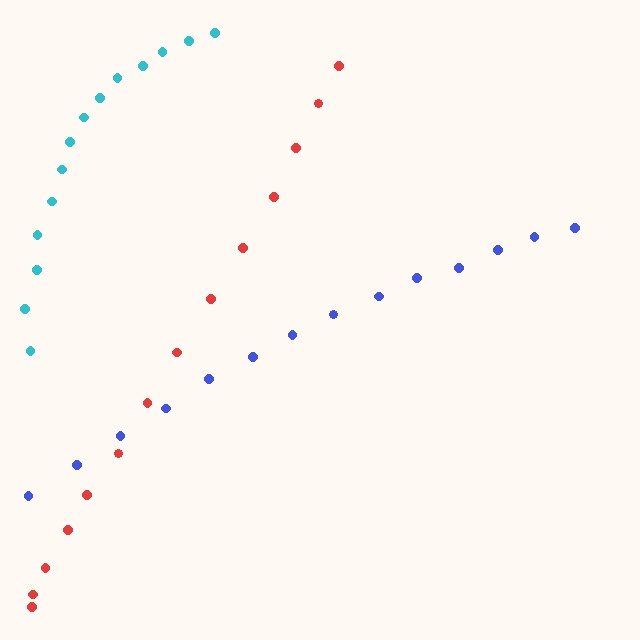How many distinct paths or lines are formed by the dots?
There are 3 distinct paths.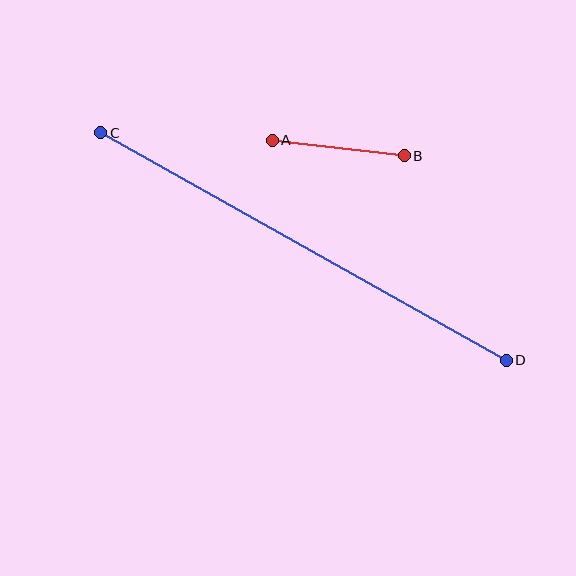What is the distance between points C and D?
The distance is approximately 465 pixels.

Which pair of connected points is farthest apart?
Points C and D are farthest apart.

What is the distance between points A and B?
The distance is approximately 133 pixels.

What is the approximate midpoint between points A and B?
The midpoint is at approximately (338, 148) pixels.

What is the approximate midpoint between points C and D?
The midpoint is at approximately (304, 247) pixels.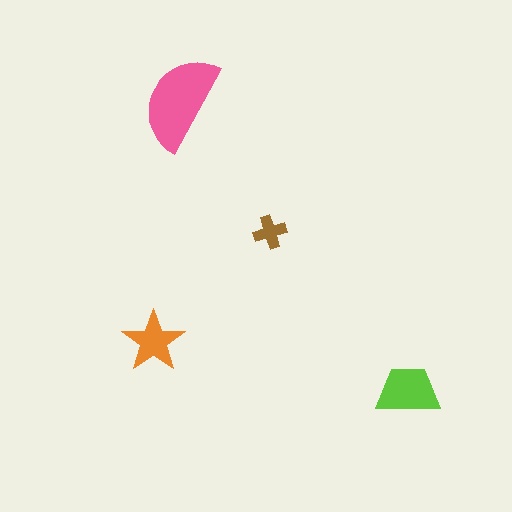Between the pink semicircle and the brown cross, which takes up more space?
The pink semicircle.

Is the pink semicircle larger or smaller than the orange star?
Larger.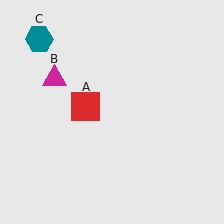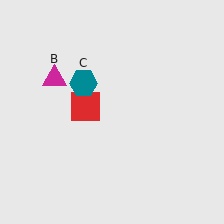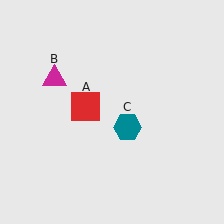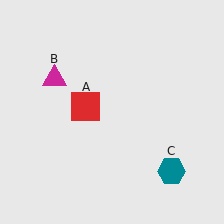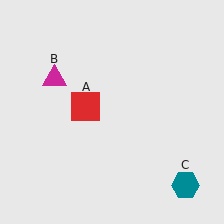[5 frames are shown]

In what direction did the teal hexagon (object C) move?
The teal hexagon (object C) moved down and to the right.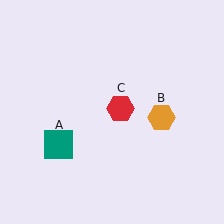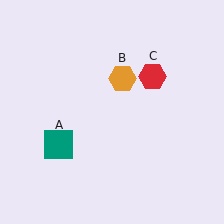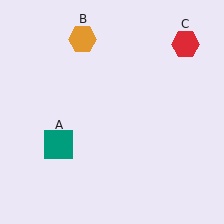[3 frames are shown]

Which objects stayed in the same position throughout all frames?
Teal square (object A) remained stationary.